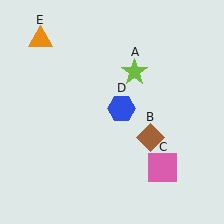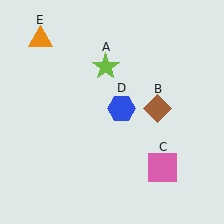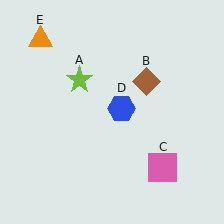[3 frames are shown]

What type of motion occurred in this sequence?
The lime star (object A), brown diamond (object B) rotated counterclockwise around the center of the scene.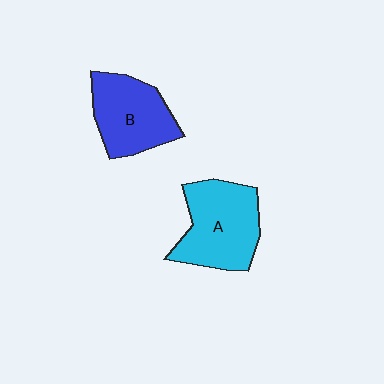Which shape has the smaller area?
Shape B (blue).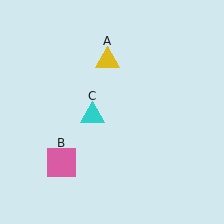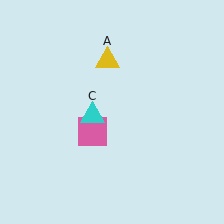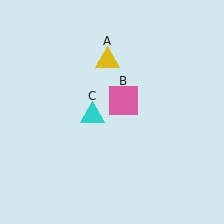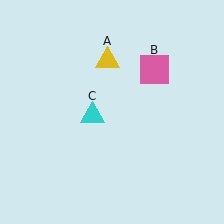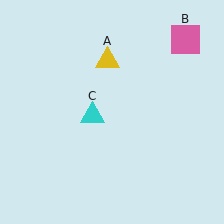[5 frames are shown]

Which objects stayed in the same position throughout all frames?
Yellow triangle (object A) and cyan triangle (object C) remained stationary.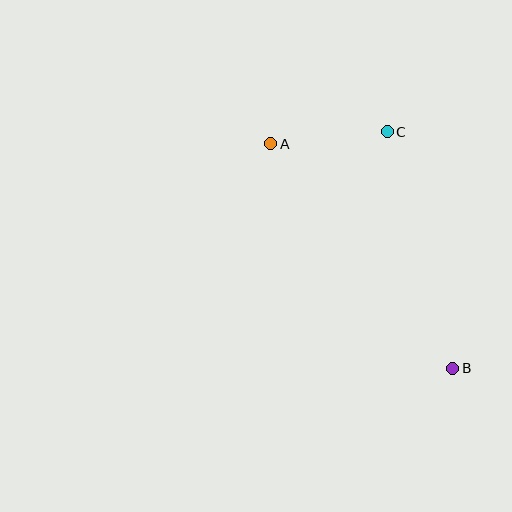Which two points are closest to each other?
Points A and C are closest to each other.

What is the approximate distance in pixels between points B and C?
The distance between B and C is approximately 246 pixels.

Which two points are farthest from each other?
Points A and B are farthest from each other.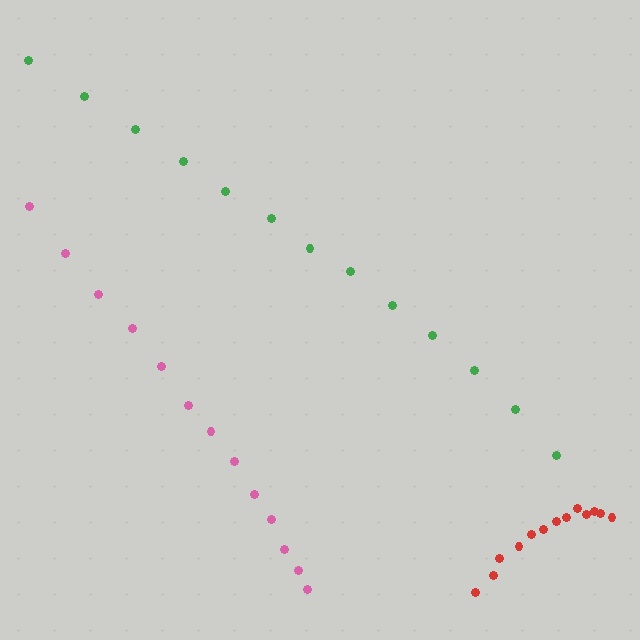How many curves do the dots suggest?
There are 3 distinct paths.